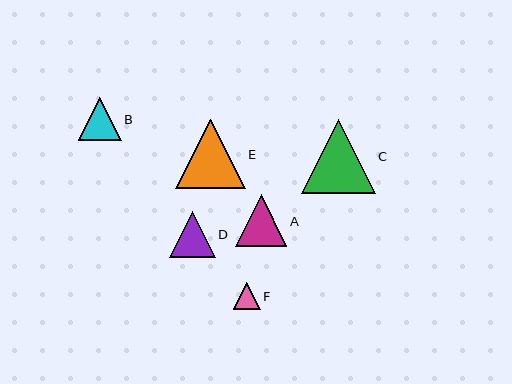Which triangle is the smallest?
Triangle F is the smallest with a size of approximately 27 pixels.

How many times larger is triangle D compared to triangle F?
Triangle D is approximately 1.7 times the size of triangle F.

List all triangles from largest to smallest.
From largest to smallest: C, E, A, D, B, F.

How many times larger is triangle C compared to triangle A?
Triangle C is approximately 1.4 times the size of triangle A.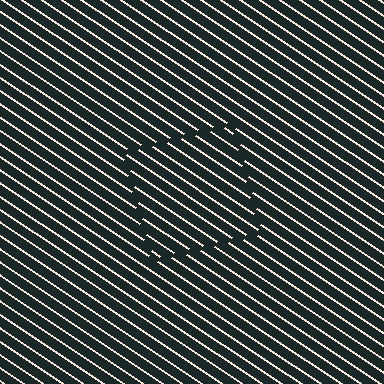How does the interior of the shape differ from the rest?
The interior of the shape contains the same grating, shifted by half a period — the contour is defined by the phase discontinuity where line-ends from the inner and outer gratings abut.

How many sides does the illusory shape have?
4 sides — the line-ends trace a square.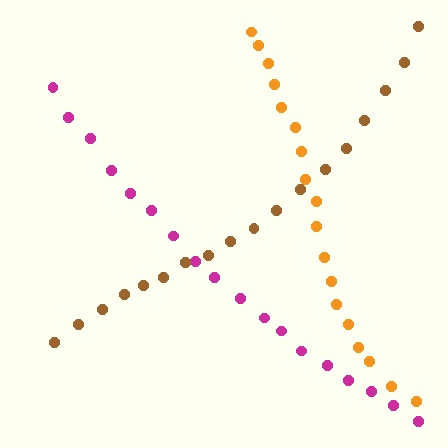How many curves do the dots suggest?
There are 3 distinct paths.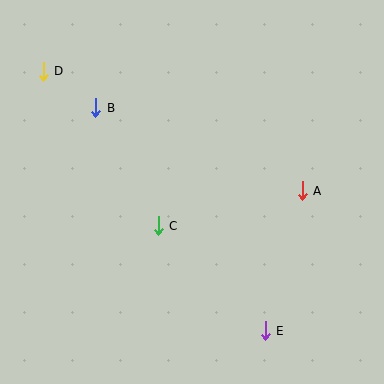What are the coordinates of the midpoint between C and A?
The midpoint between C and A is at (230, 208).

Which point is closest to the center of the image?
Point C at (158, 226) is closest to the center.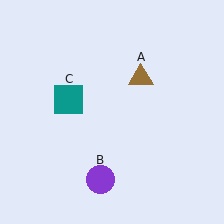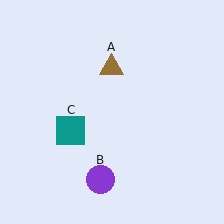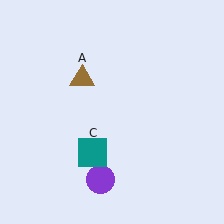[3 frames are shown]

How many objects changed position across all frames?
2 objects changed position: brown triangle (object A), teal square (object C).